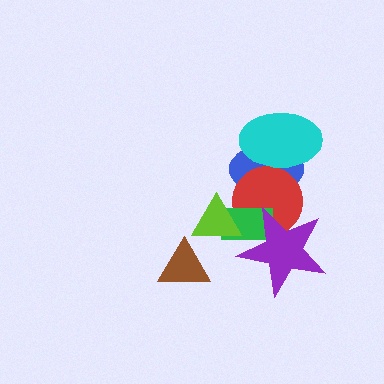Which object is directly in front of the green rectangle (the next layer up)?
The purple star is directly in front of the green rectangle.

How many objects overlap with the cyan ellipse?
2 objects overlap with the cyan ellipse.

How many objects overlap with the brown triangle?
0 objects overlap with the brown triangle.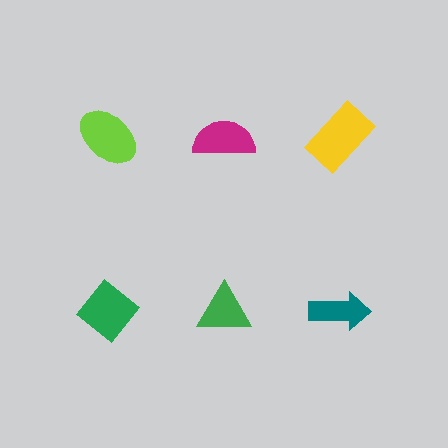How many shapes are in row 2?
3 shapes.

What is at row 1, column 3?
A yellow rectangle.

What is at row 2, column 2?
A green triangle.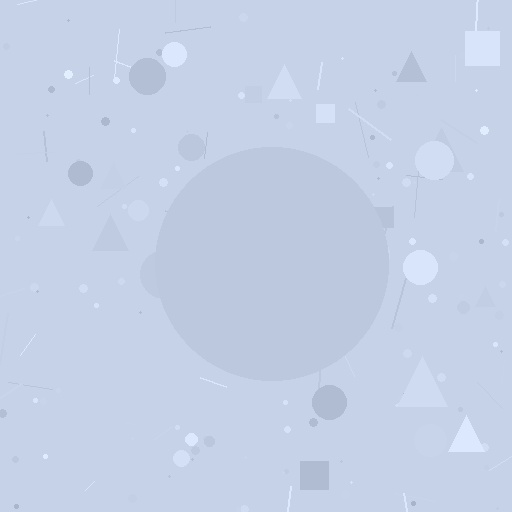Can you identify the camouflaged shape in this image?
The camouflaged shape is a circle.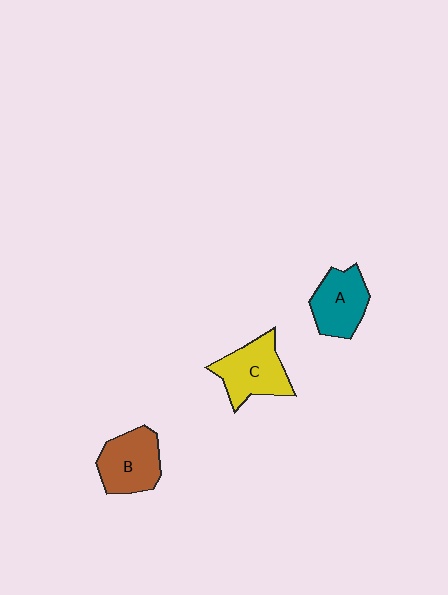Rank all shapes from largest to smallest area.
From largest to smallest: C (yellow), B (brown), A (teal).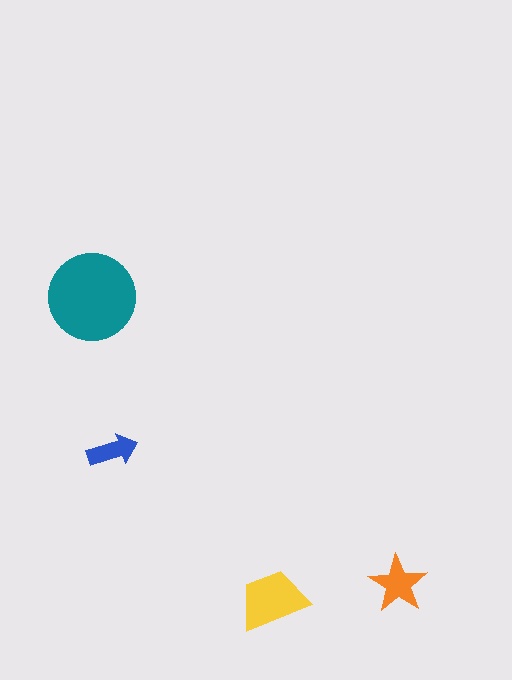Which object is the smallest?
The blue arrow.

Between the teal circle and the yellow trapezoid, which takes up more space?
The teal circle.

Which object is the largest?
The teal circle.